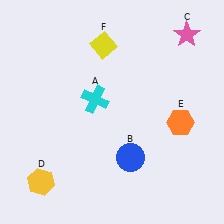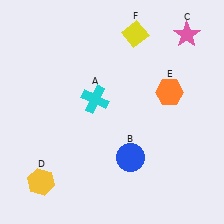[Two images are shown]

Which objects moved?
The objects that moved are: the orange hexagon (E), the yellow diamond (F).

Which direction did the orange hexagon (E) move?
The orange hexagon (E) moved up.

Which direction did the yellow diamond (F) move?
The yellow diamond (F) moved right.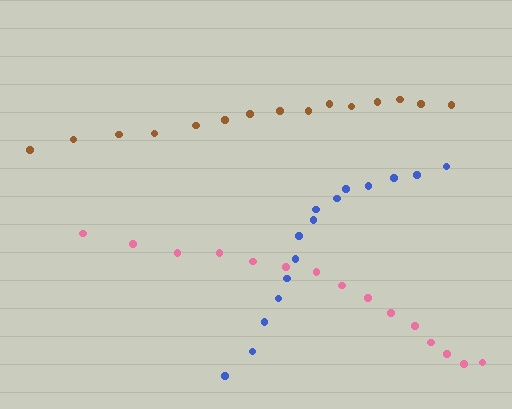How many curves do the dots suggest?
There are 3 distinct paths.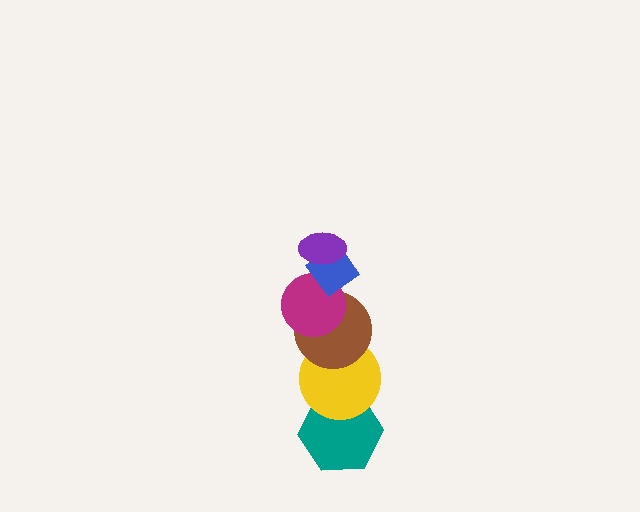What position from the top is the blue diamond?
The blue diamond is 2nd from the top.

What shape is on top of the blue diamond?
The purple ellipse is on top of the blue diamond.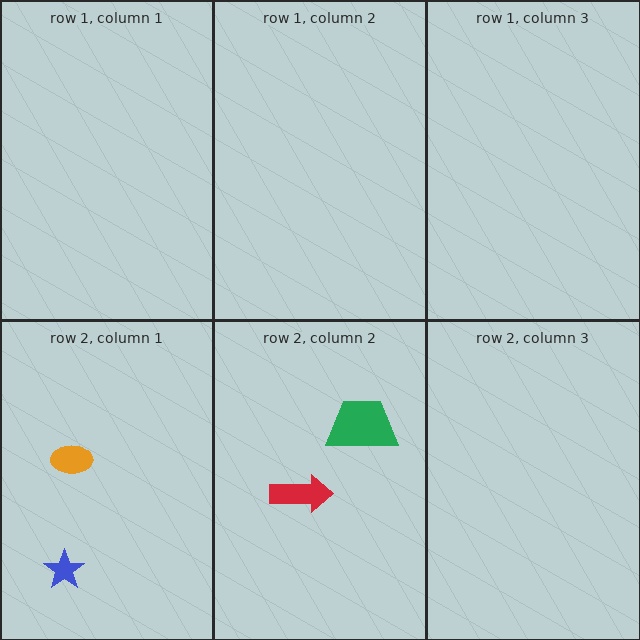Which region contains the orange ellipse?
The row 2, column 1 region.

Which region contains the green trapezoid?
The row 2, column 2 region.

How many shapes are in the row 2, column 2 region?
2.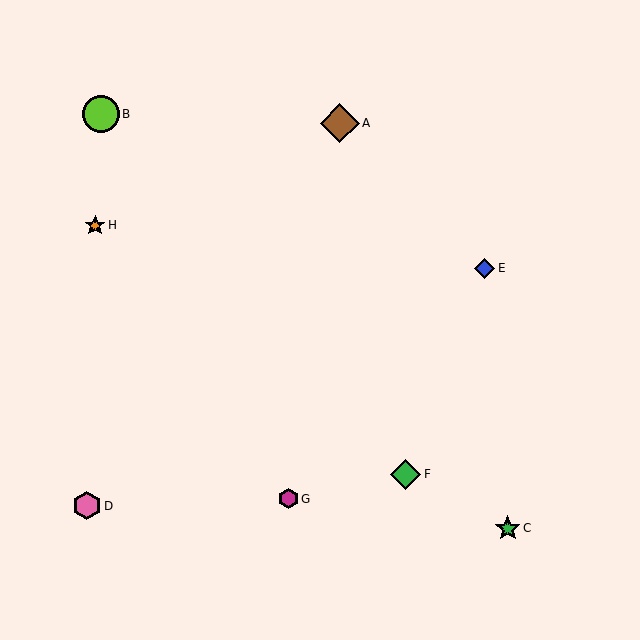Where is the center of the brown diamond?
The center of the brown diamond is at (340, 123).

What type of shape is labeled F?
Shape F is a green diamond.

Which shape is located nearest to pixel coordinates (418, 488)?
The green diamond (labeled F) at (406, 474) is nearest to that location.